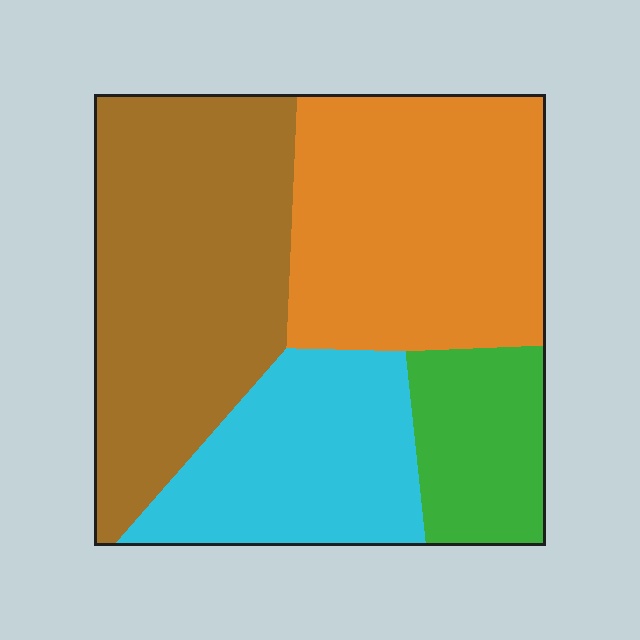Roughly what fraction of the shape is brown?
Brown covers about 35% of the shape.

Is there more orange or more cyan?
Orange.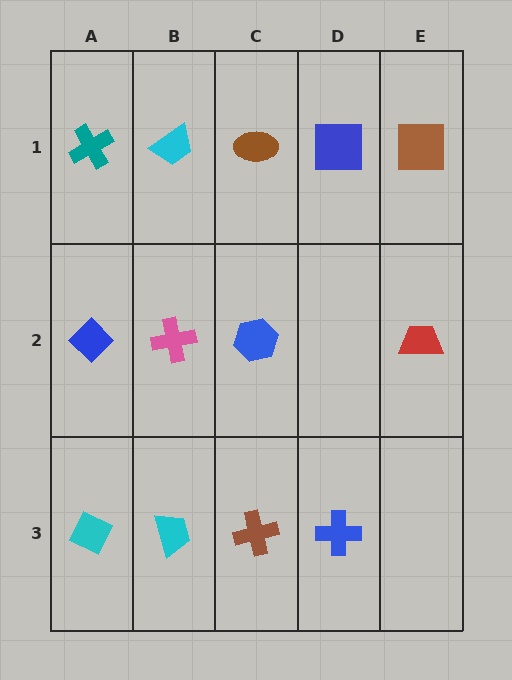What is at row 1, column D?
A blue square.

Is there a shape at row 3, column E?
No, that cell is empty.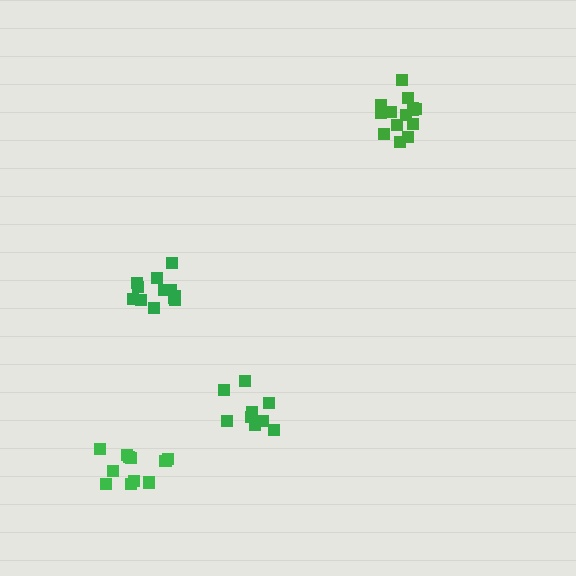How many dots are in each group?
Group 1: 12 dots, Group 2: 11 dots, Group 3: 9 dots, Group 4: 14 dots (46 total).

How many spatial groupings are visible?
There are 4 spatial groupings.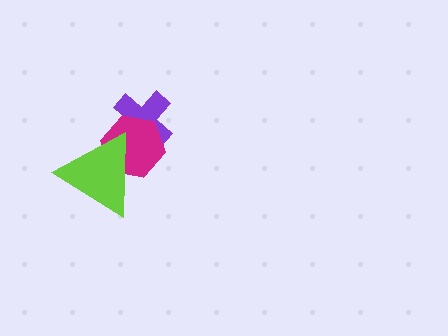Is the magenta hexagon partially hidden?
Yes, it is partially covered by another shape.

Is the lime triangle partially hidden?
No, no other shape covers it.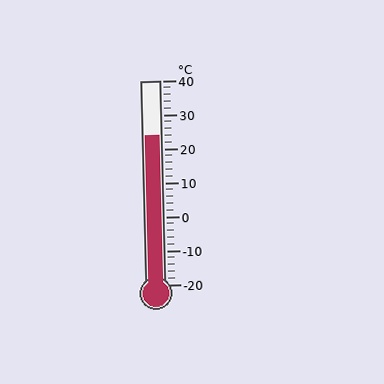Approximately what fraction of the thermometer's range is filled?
The thermometer is filled to approximately 75% of its range.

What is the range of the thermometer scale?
The thermometer scale ranges from -20°C to 40°C.